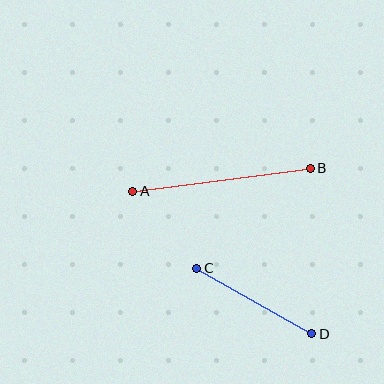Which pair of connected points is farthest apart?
Points A and B are farthest apart.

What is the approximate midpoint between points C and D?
The midpoint is at approximately (254, 301) pixels.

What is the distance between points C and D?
The distance is approximately 132 pixels.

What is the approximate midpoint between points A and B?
The midpoint is at approximately (221, 180) pixels.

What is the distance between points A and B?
The distance is approximately 179 pixels.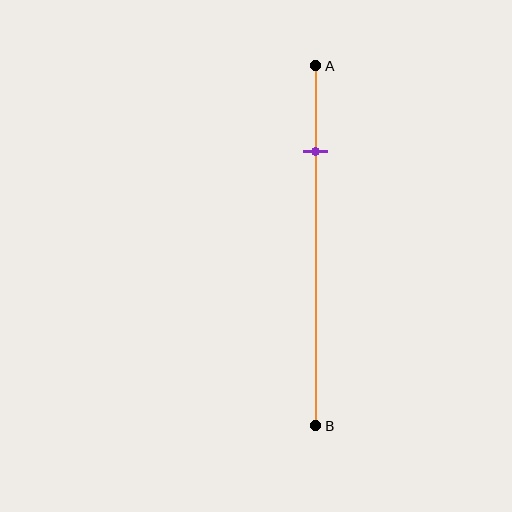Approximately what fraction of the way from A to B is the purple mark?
The purple mark is approximately 25% of the way from A to B.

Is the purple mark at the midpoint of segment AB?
No, the mark is at about 25% from A, not at the 50% midpoint.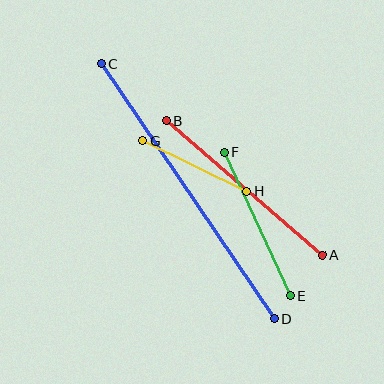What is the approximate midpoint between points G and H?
The midpoint is at approximately (195, 166) pixels.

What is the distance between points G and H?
The distance is approximately 115 pixels.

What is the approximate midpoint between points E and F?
The midpoint is at approximately (257, 224) pixels.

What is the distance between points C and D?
The distance is approximately 308 pixels.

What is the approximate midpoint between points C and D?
The midpoint is at approximately (188, 191) pixels.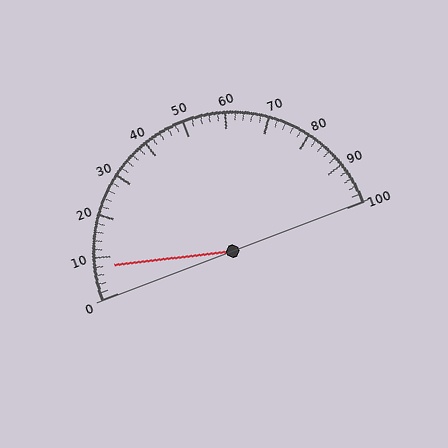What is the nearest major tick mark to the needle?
The nearest major tick mark is 10.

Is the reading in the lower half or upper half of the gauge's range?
The reading is in the lower half of the range (0 to 100).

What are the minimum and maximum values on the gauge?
The gauge ranges from 0 to 100.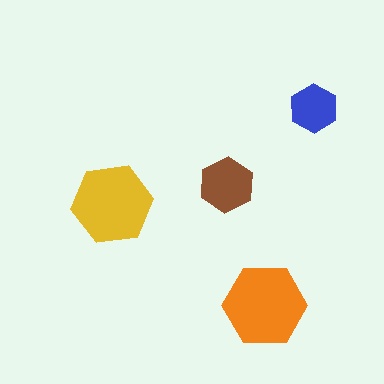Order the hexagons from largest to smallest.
the orange one, the yellow one, the brown one, the blue one.